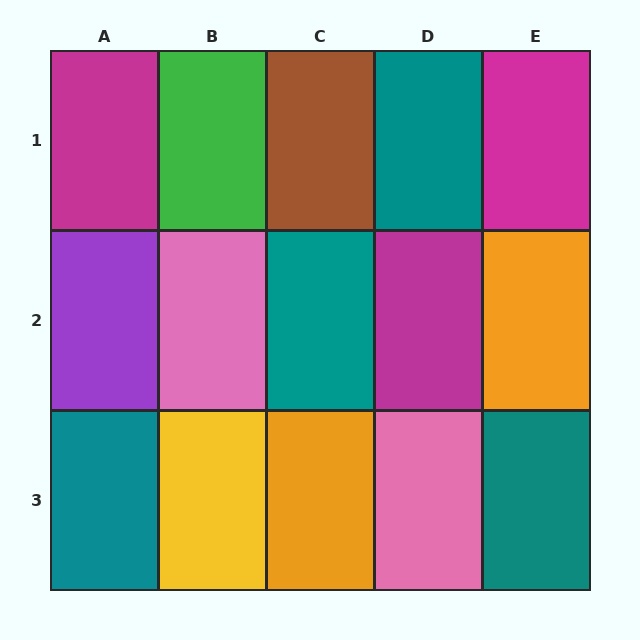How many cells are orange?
2 cells are orange.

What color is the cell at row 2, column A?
Purple.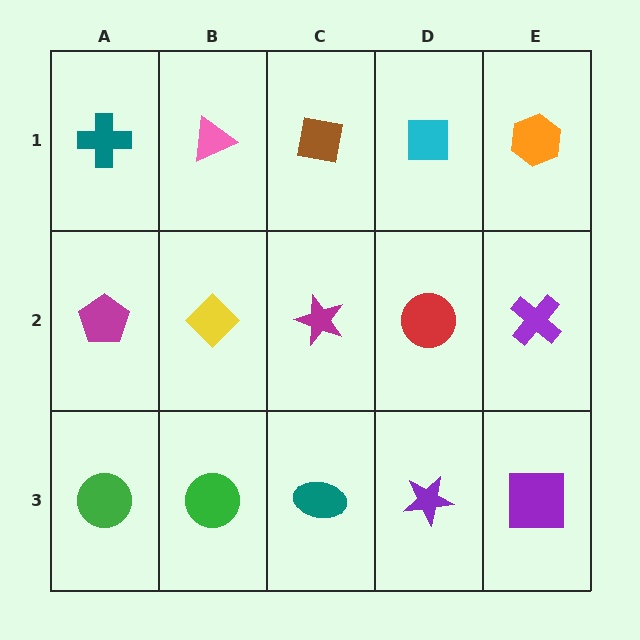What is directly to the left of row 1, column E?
A cyan square.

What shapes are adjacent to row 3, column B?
A yellow diamond (row 2, column B), a green circle (row 3, column A), a teal ellipse (row 3, column C).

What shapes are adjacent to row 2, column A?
A teal cross (row 1, column A), a green circle (row 3, column A), a yellow diamond (row 2, column B).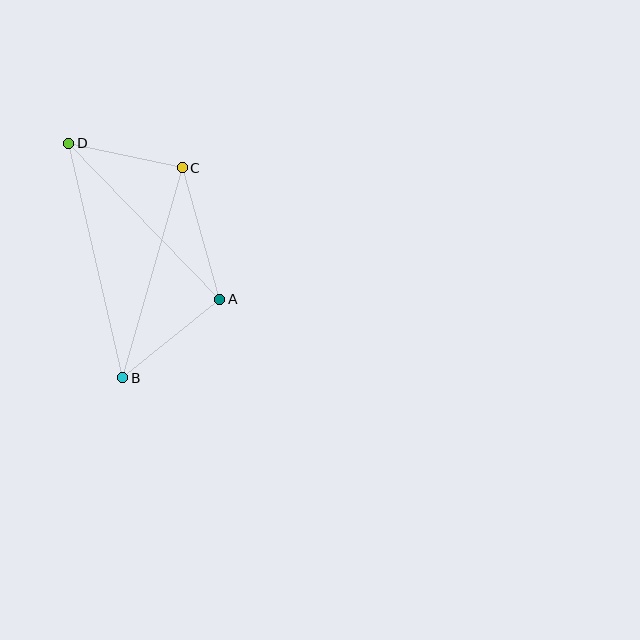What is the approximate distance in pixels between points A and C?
The distance between A and C is approximately 137 pixels.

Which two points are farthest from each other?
Points B and D are farthest from each other.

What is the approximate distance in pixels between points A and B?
The distance between A and B is approximately 125 pixels.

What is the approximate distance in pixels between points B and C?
The distance between B and C is approximately 219 pixels.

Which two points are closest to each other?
Points C and D are closest to each other.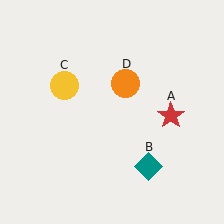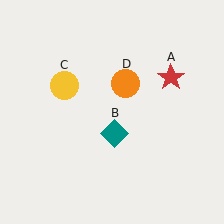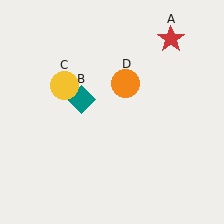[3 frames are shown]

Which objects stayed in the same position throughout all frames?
Yellow circle (object C) and orange circle (object D) remained stationary.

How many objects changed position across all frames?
2 objects changed position: red star (object A), teal diamond (object B).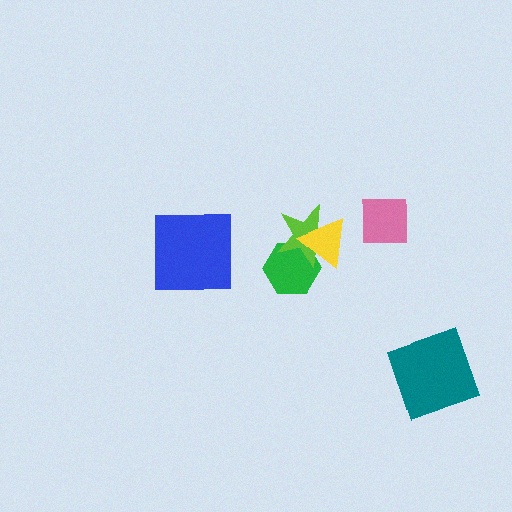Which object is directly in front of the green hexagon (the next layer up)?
The lime star is directly in front of the green hexagon.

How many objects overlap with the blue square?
0 objects overlap with the blue square.